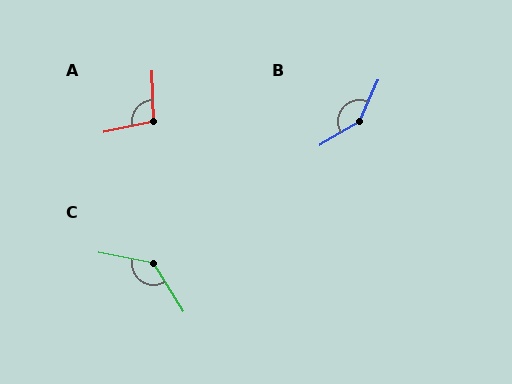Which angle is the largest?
B, at approximately 145 degrees.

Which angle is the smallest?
A, at approximately 100 degrees.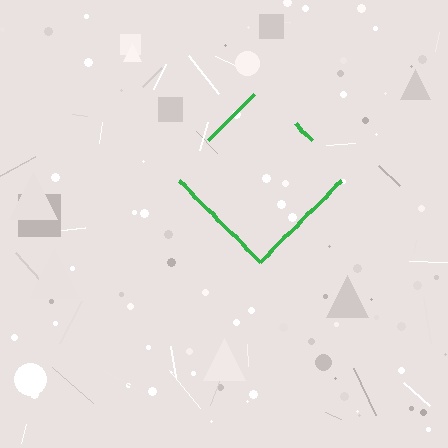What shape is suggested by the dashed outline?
The dashed outline suggests a diamond.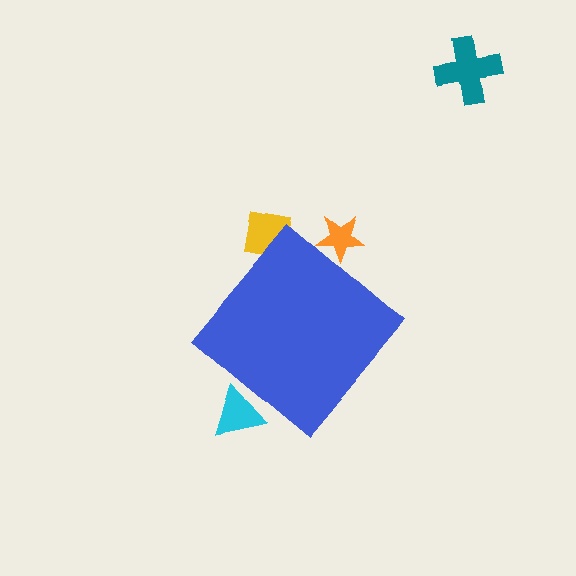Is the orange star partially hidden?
Yes, the orange star is partially hidden behind the blue diamond.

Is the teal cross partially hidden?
No, the teal cross is fully visible.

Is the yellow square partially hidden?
Yes, the yellow square is partially hidden behind the blue diamond.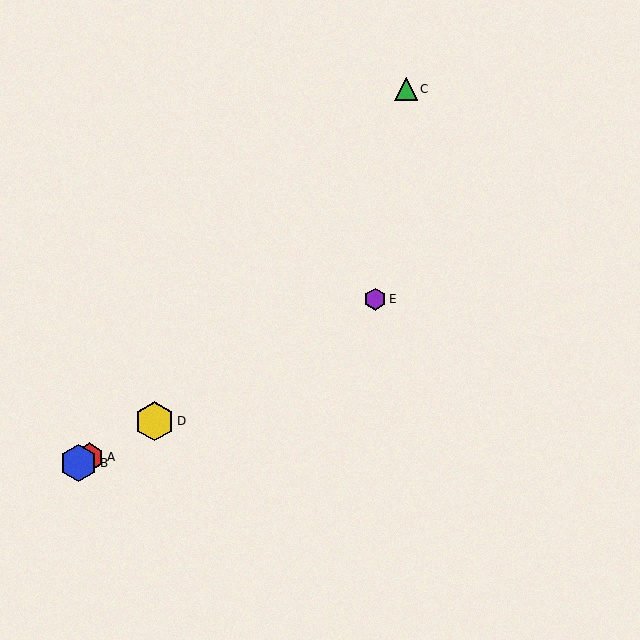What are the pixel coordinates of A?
Object A is at (90, 457).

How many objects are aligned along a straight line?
4 objects (A, B, D, E) are aligned along a straight line.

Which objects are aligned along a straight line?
Objects A, B, D, E are aligned along a straight line.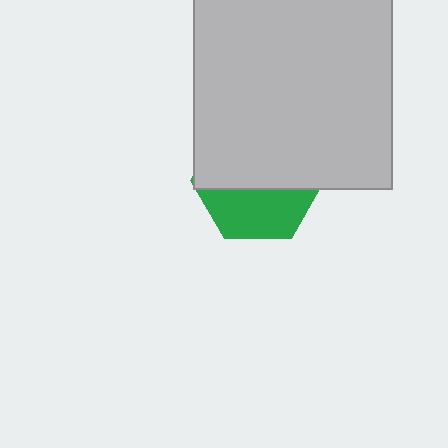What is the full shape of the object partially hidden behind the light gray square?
The partially hidden object is a green hexagon.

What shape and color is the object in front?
The object in front is a light gray square.